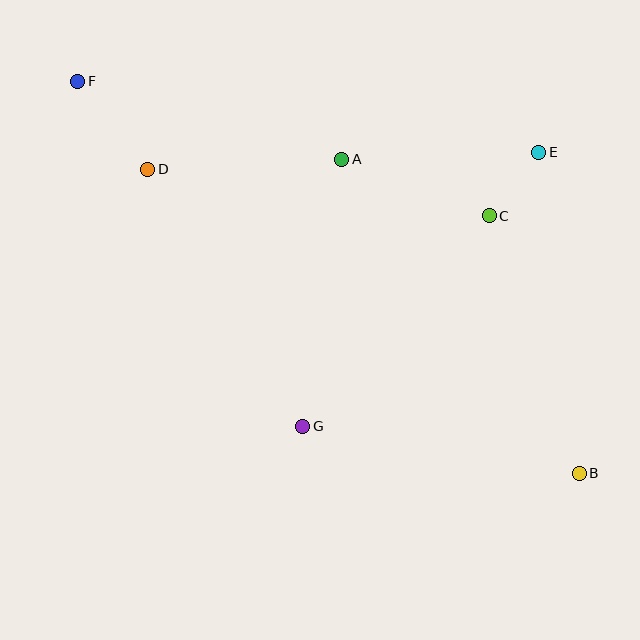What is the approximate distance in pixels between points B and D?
The distance between B and D is approximately 528 pixels.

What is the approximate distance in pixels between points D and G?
The distance between D and G is approximately 300 pixels.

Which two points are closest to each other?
Points C and E are closest to each other.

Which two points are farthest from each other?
Points B and F are farthest from each other.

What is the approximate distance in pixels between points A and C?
The distance between A and C is approximately 158 pixels.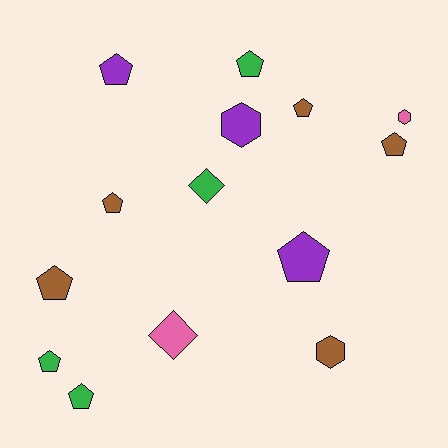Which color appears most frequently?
Brown, with 5 objects.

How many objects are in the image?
There are 14 objects.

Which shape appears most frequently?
Pentagon, with 9 objects.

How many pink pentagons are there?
There are no pink pentagons.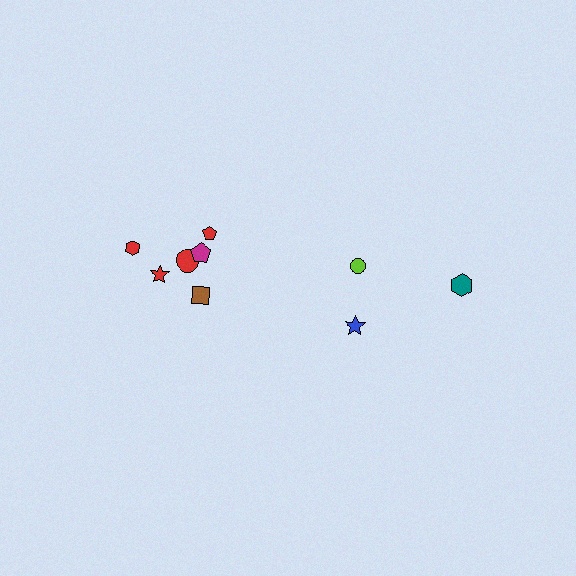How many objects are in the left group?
There are 6 objects.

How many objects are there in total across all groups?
There are 9 objects.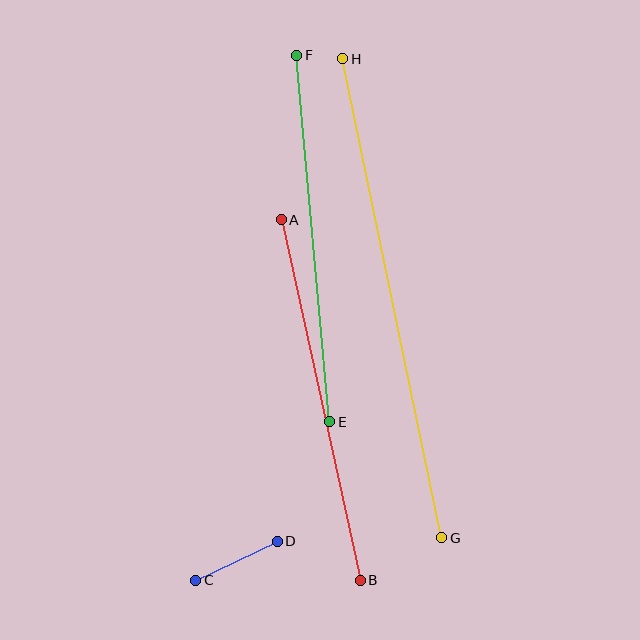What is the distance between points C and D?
The distance is approximately 90 pixels.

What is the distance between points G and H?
The distance is approximately 489 pixels.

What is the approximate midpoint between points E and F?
The midpoint is at approximately (313, 238) pixels.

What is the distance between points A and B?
The distance is approximately 369 pixels.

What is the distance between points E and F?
The distance is approximately 368 pixels.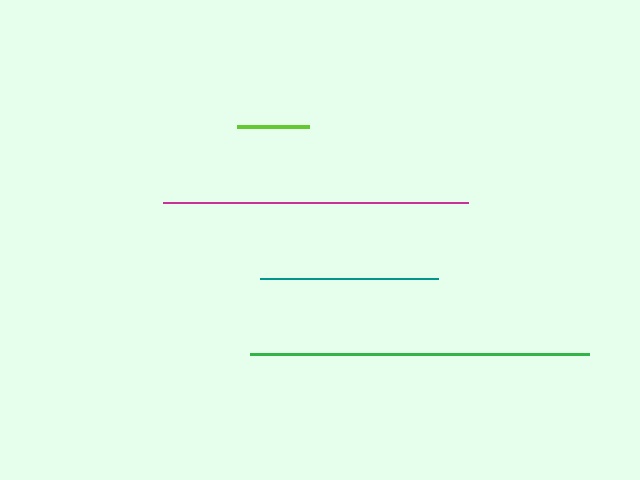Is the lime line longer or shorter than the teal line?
The teal line is longer than the lime line.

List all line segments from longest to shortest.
From longest to shortest: green, magenta, teal, lime.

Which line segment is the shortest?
The lime line is the shortest at approximately 72 pixels.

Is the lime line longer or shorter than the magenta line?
The magenta line is longer than the lime line.